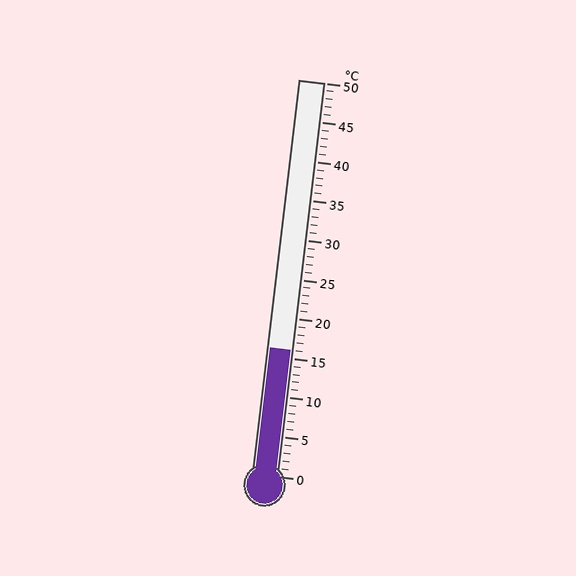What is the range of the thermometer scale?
The thermometer scale ranges from 0°C to 50°C.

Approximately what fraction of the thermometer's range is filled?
The thermometer is filled to approximately 30% of its range.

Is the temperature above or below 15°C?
The temperature is above 15°C.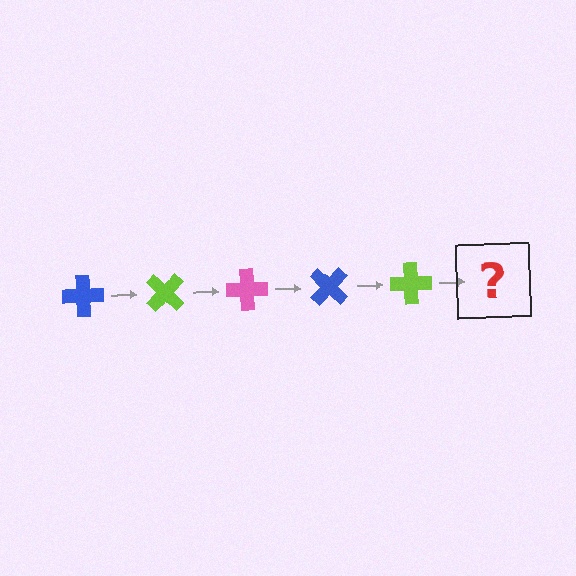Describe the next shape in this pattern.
It should be a pink cross, rotated 225 degrees from the start.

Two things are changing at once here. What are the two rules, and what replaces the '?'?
The two rules are that it rotates 45 degrees each step and the color cycles through blue, lime, and pink. The '?' should be a pink cross, rotated 225 degrees from the start.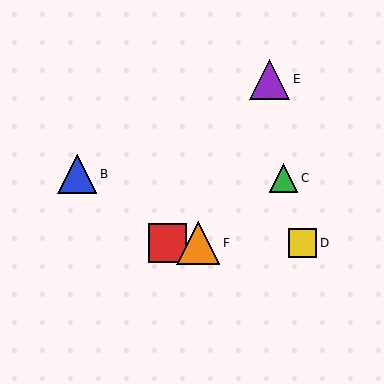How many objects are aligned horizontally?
3 objects (A, D, F) are aligned horizontally.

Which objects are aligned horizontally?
Objects A, D, F are aligned horizontally.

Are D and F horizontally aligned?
Yes, both are at y≈243.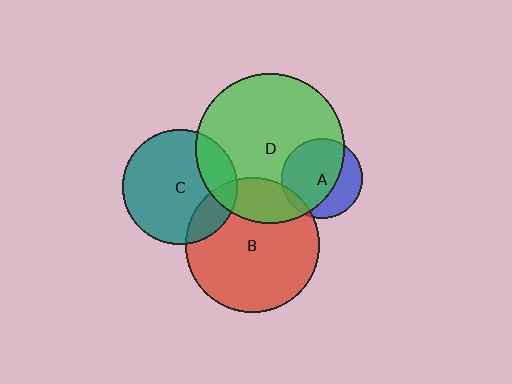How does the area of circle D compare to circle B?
Approximately 1.2 times.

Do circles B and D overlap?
Yes.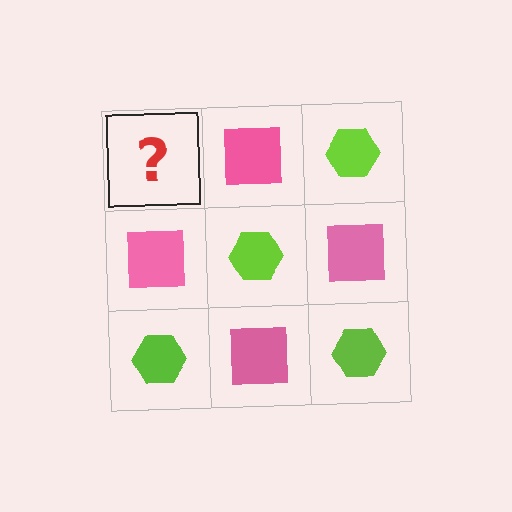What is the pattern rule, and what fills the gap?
The rule is that it alternates lime hexagon and pink square in a checkerboard pattern. The gap should be filled with a lime hexagon.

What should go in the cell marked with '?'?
The missing cell should contain a lime hexagon.